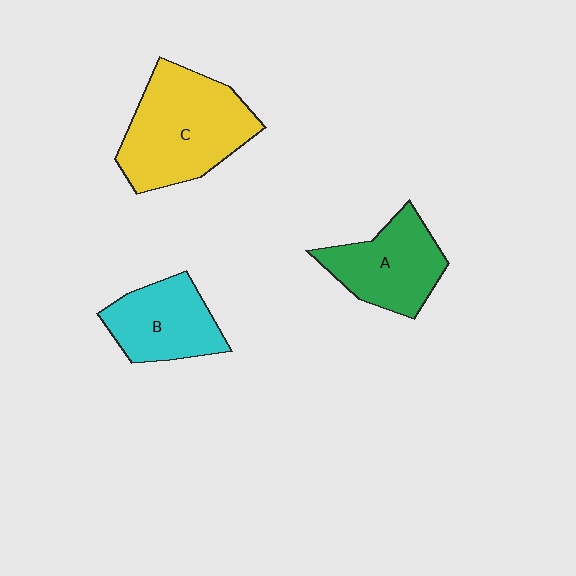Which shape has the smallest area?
Shape B (cyan).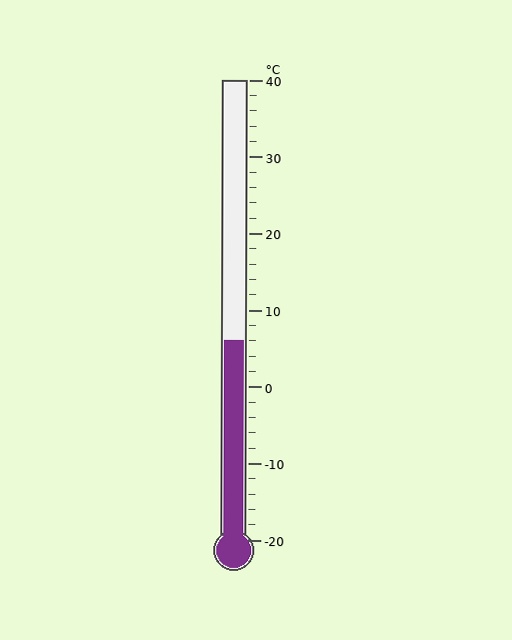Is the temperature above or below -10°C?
The temperature is above -10°C.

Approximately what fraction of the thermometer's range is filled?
The thermometer is filled to approximately 45% of its range.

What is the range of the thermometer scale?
The thermometer scale ranges from -20°C to 40°C.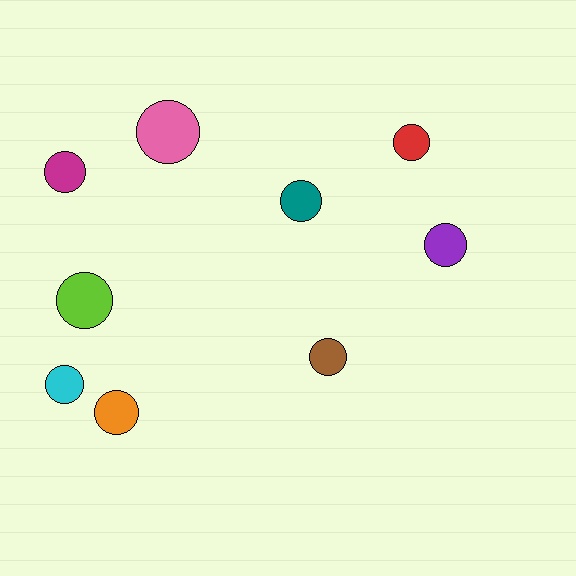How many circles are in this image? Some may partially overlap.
There are 9 circles.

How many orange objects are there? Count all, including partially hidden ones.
There is 1 orange object.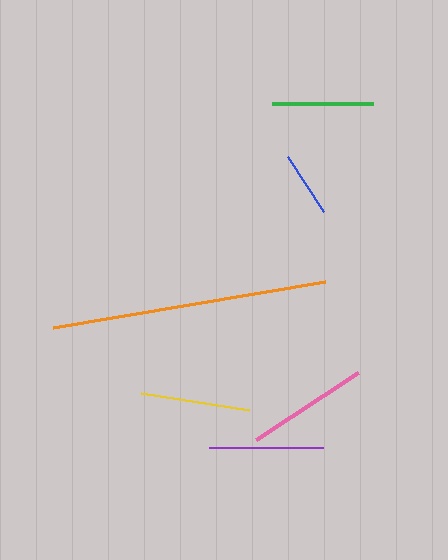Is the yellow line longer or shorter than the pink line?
The pink line is longer than the yellow line.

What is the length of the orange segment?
The orange segment is approximately 276 pixels long.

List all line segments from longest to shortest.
From longest to shortest: orange, pink, purple, yellow, green, blue.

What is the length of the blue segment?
The blue segment is approximately 65 pixels long.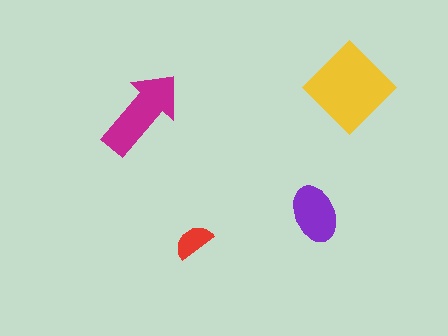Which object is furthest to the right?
The yellow diamond is rightmost.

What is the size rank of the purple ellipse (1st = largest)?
3rd.